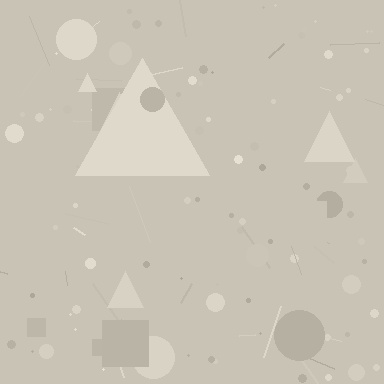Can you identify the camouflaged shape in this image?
The camouflaged shape is a triangle.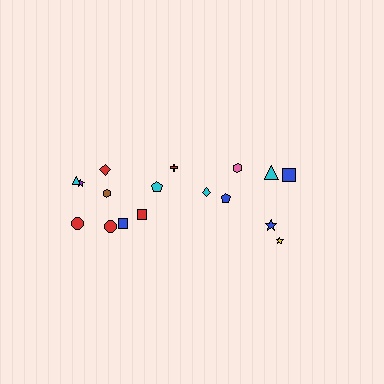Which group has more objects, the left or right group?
The left group.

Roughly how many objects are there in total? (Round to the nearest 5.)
Roughly 15 objects in total.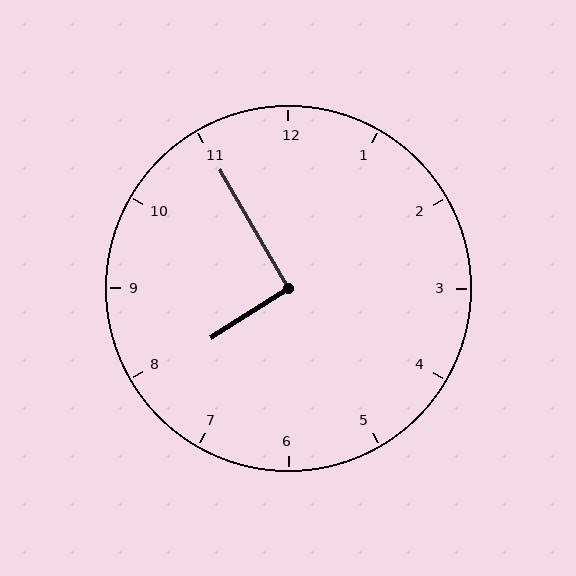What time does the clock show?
7:55.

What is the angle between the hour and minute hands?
Approximately 92 degrees.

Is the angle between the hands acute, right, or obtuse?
It is right.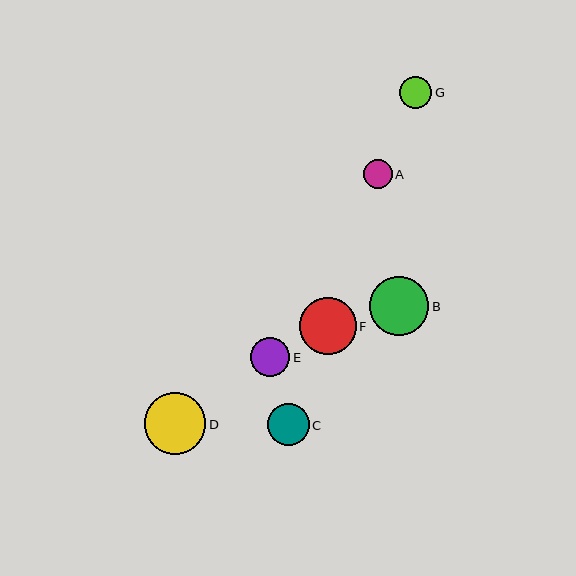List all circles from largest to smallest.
From largest to smallest: D, B, F, C, E, G, A.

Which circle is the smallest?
Circle A is the smallest with a size of approximately 29 pixels.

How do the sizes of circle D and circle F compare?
Circle D and circle F are approximately the same size.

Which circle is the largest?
Circle D is the largest with a size of approximately 62 pixels.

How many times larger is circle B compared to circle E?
Circle B is approximately 1.5 times the size of circle E.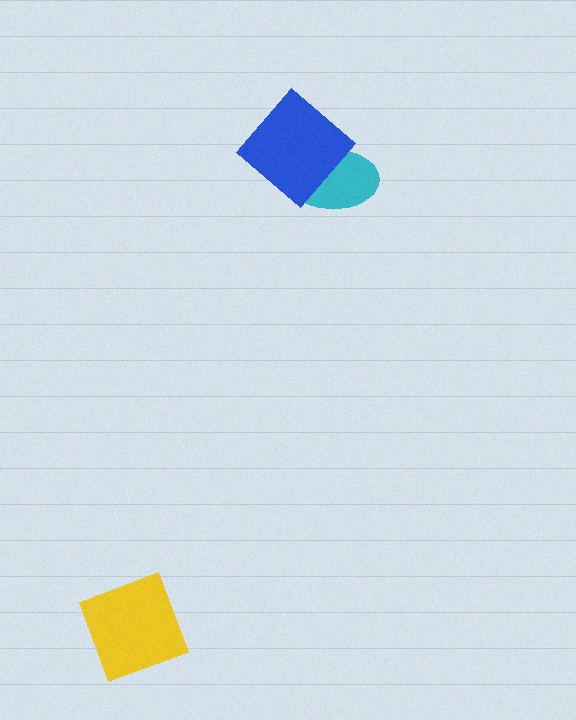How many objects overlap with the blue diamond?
1 object overlaps with the blue diamond.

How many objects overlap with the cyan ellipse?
1 object overlaps with the cyan ellipse.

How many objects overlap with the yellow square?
0 objects overlap with the yellow square.